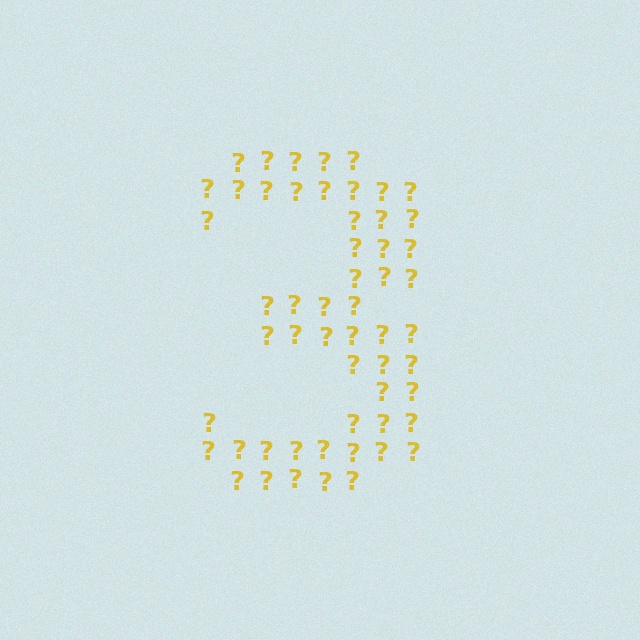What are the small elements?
The small elements are question marks.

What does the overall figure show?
The overall figure shows the digit 3.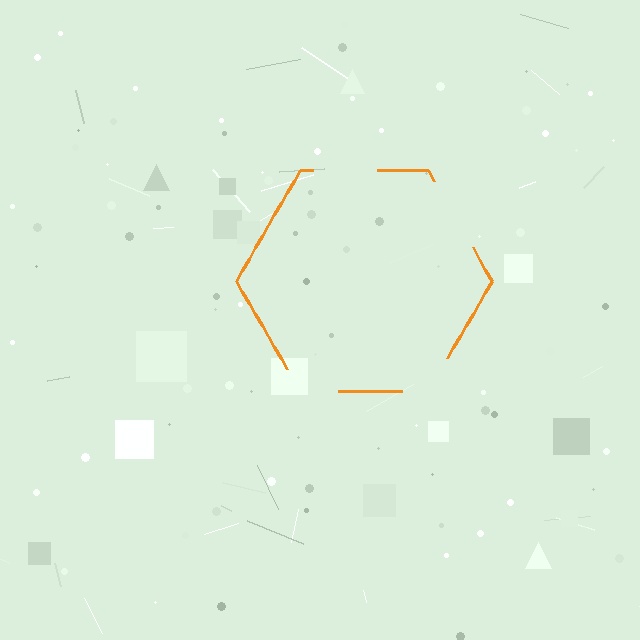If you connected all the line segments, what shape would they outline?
They would outline a hexagon.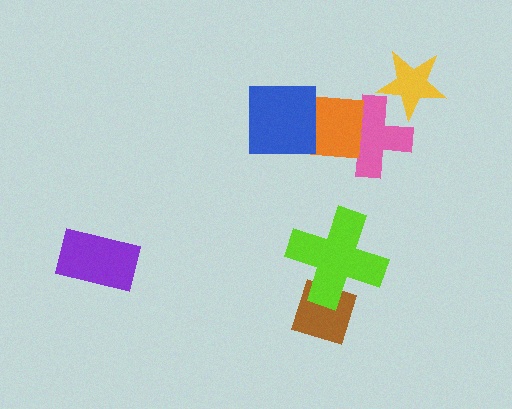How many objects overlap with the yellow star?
1 object overlaps with the yellow star.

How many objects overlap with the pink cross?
2 objects overlap with the pink cross.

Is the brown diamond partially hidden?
Yes, it is partially covered by another shape.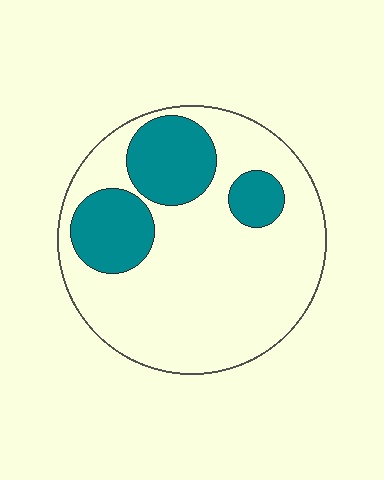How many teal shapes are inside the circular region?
3.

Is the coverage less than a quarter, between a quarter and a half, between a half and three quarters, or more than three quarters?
Between a quarter and a half.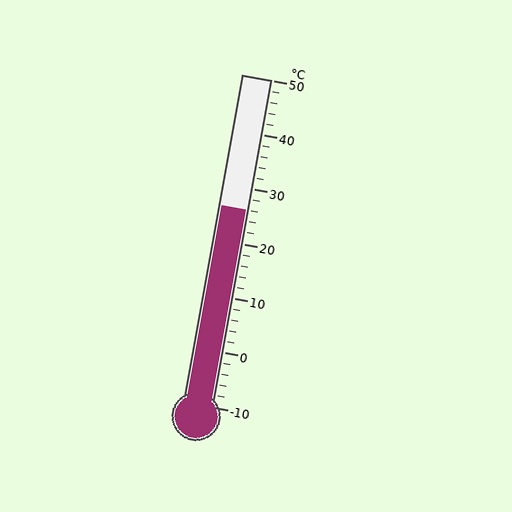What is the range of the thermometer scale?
The thermometer scale ranges from -10°C to 50°C.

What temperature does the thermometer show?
The thermometer shows approximately 26°C.